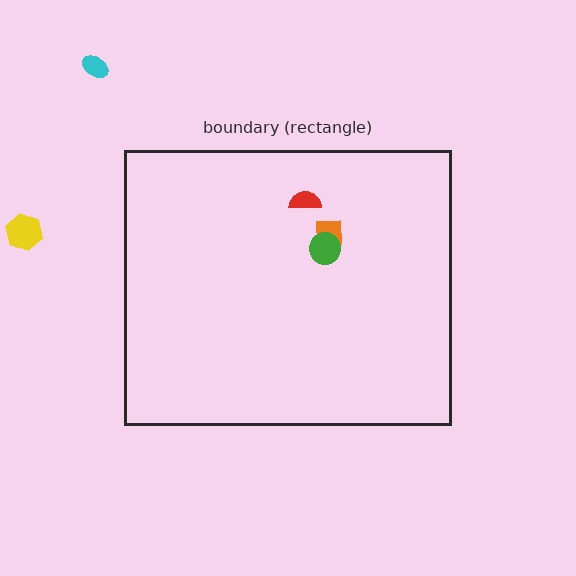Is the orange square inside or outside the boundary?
Inside.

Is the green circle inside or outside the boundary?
Inside.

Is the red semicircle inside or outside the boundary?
Inside.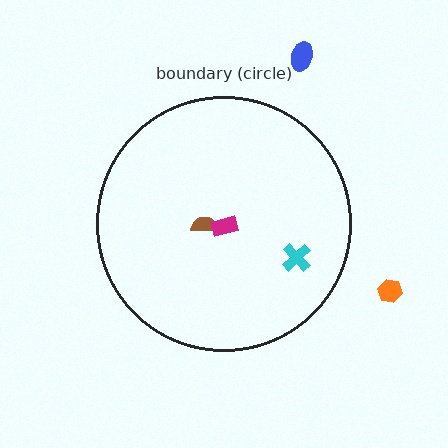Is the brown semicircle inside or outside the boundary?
Inside.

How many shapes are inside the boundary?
3 inside, 2 outside.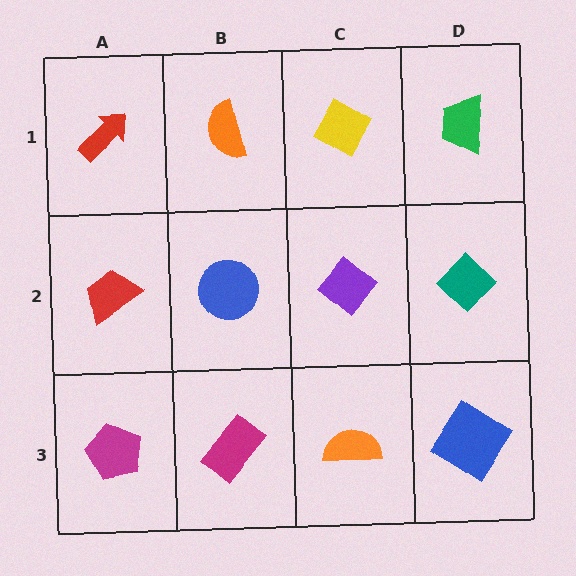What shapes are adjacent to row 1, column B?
A blue circle (row 2, column B), a red arrow (row 1, column A), a yellow diamond (row 1, column C).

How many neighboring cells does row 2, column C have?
4.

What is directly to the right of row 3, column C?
A blue diamond.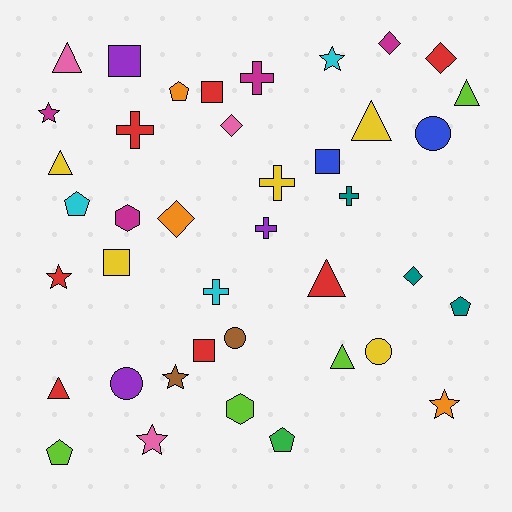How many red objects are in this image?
There are 7 red objects.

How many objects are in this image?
There are 40 objects.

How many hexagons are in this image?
There are 2 hexagons.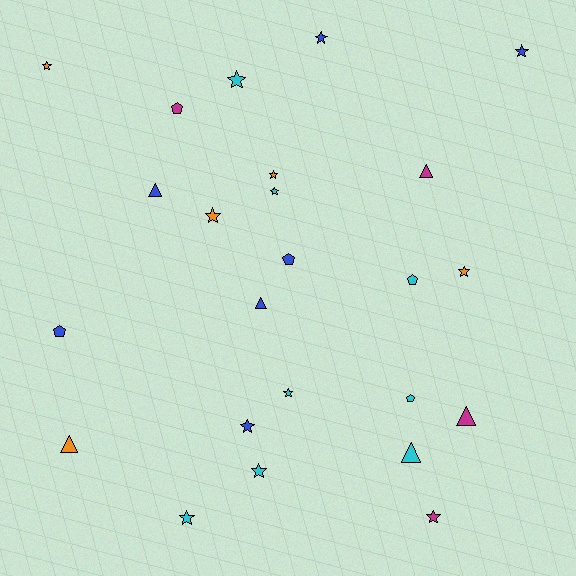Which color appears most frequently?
Cyan, with 8 objects.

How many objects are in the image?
There are 24 objects.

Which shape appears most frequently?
Star, with 13 objects.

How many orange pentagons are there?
There are no orange pentagons.